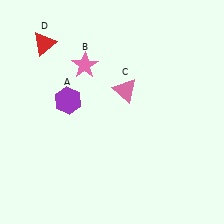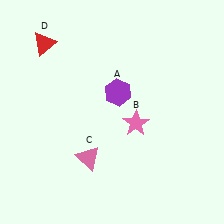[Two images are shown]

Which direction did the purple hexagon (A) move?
The purple hexagon (A) moved right.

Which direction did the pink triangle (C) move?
The pink triangle (C) moved down.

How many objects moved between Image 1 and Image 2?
3 objects moved between the two images.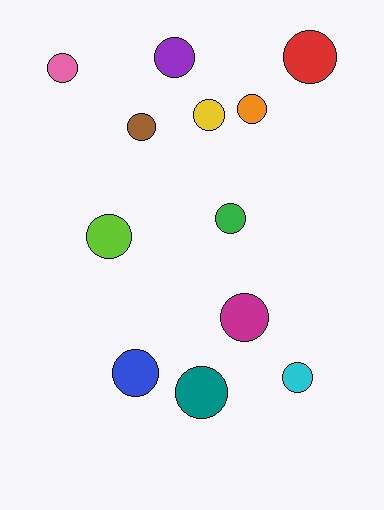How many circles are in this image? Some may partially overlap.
There are 12 circles.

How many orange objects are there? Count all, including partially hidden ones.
There is 1 orange object.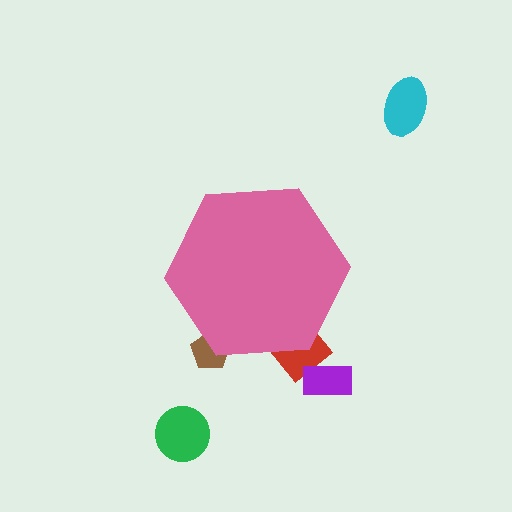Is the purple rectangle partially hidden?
No, the purple rectangle is fully visible.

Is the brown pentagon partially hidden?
Yes, the brown pentagon is partially hidden behind the pink hexagon.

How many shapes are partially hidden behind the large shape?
2 shapes are partially hidden.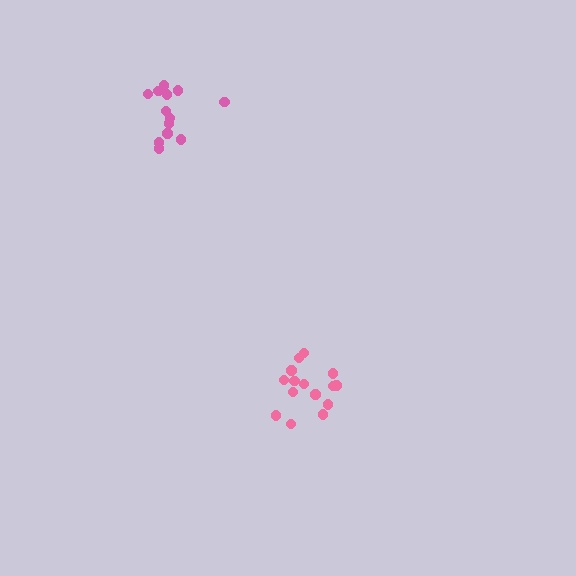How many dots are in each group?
Group 1: 13 dots, Group 2: 15 dots (28 total).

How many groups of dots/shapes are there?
There are 2 groups.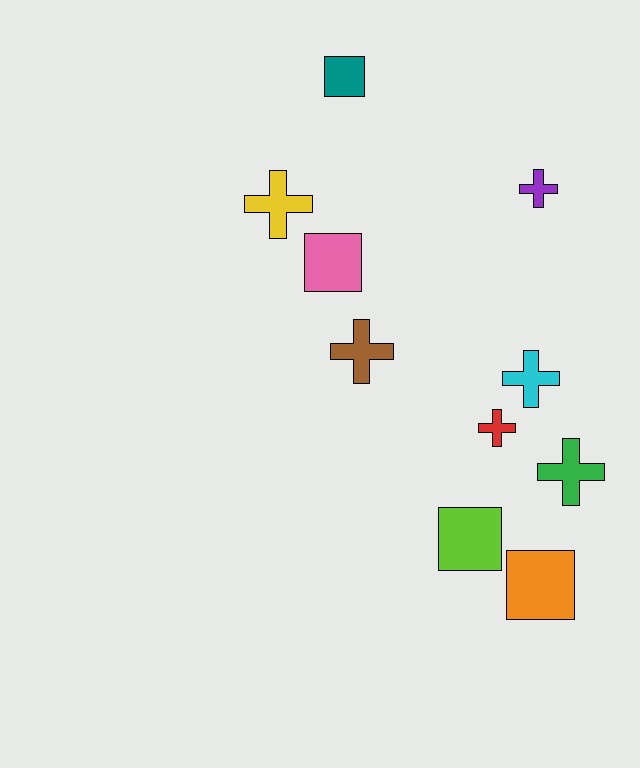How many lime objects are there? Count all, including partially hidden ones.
There is 1 lime object.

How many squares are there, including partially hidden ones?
There are 4 squares.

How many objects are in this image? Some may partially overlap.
There are 10 objects.